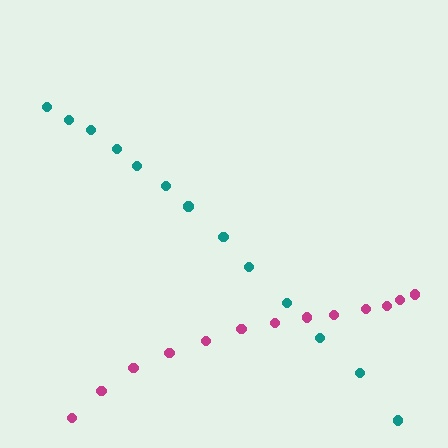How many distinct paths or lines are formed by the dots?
There are 2 distinct paths.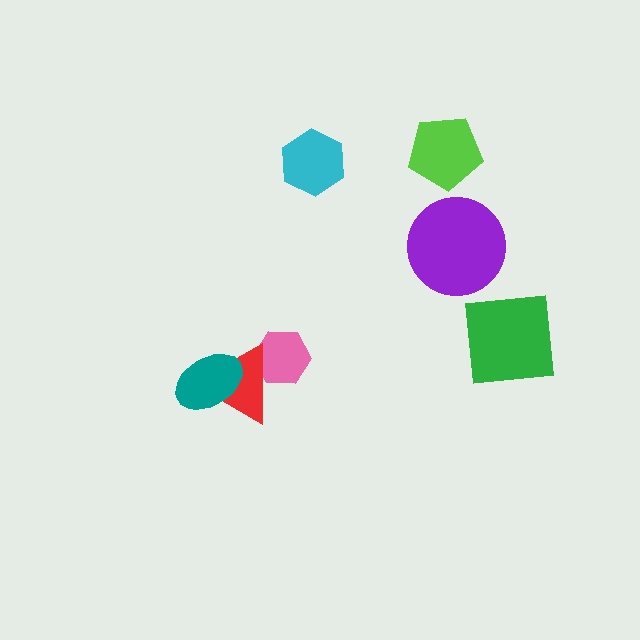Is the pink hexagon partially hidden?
Yes, it is partially covered by another shape.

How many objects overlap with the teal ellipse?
1 object overlaps with the teal ellipse.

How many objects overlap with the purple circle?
0 objects overlap with the purple circle.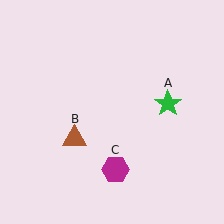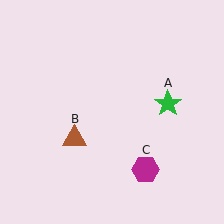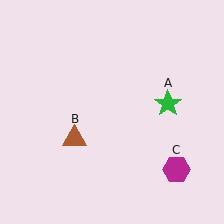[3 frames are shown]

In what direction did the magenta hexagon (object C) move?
The magenta hexagon (object C) moved right.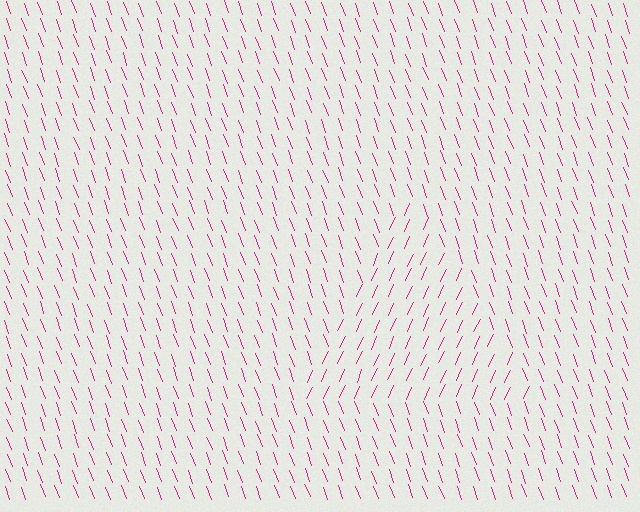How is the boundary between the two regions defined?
The boundary is defined purely by a change in line orientation (approximately 45 degrees difference). All lines are the same color and thickness.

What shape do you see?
I see a triangle.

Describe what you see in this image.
The image is filled with small magenta line segments. A triangle region in the image has lines oriented differently from the surrounding lines, creating a visible texture boundary.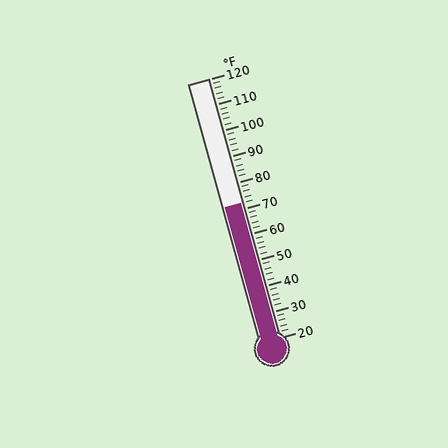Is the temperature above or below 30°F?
The temperature is above 30°F.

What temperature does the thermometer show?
The thermometer shows approximately 72°F.